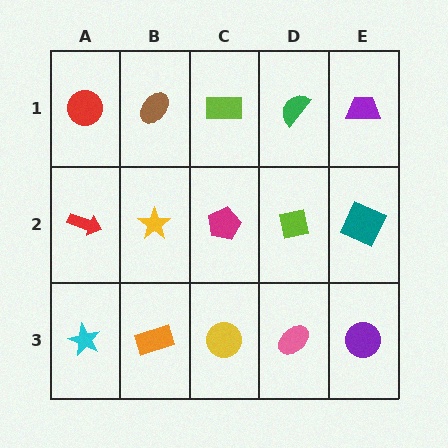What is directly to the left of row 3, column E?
A pink ellipse.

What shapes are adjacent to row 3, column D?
A lime square (row 2, column D), a yellow circle (row 3, column C), a purple circle (row 3, column E).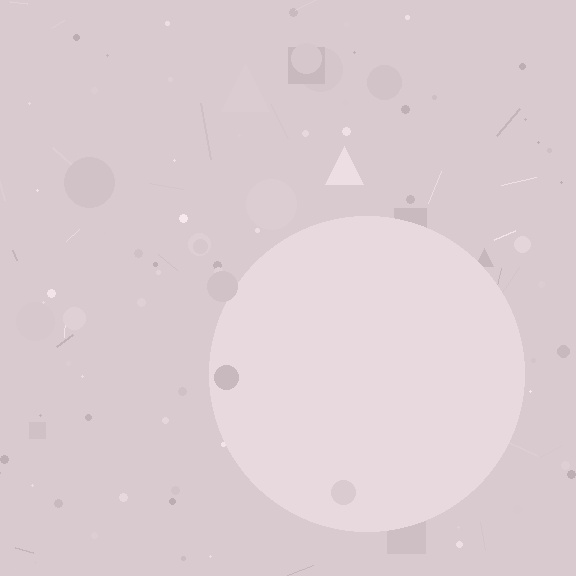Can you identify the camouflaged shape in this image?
The camouflaged shape is a circle.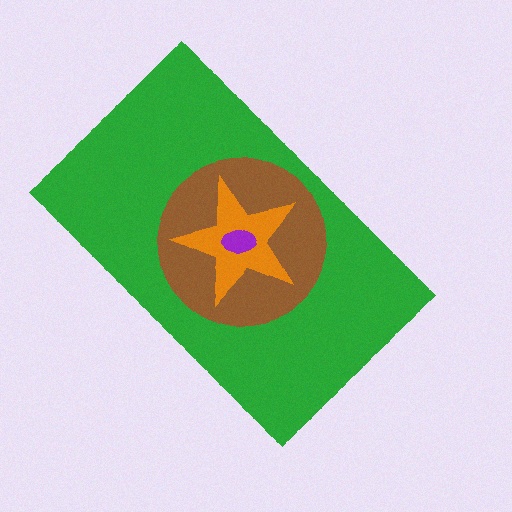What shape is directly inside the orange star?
The purple ellipse.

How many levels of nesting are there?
4.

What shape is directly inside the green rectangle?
The brown circle.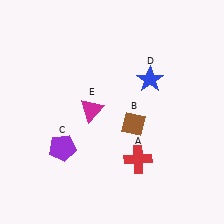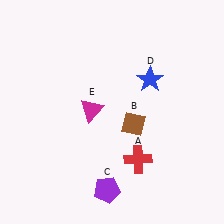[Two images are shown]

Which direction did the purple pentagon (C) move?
The purple pentagon (C) moved right.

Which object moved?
The purple pentagon (C) moved right.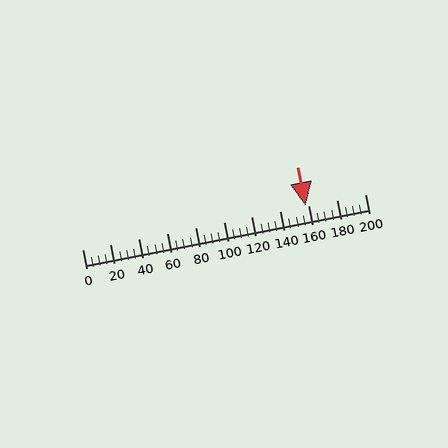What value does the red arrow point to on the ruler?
The red arrow points to approximately 158.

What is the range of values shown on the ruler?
The ruler shows values from 0 to 200.